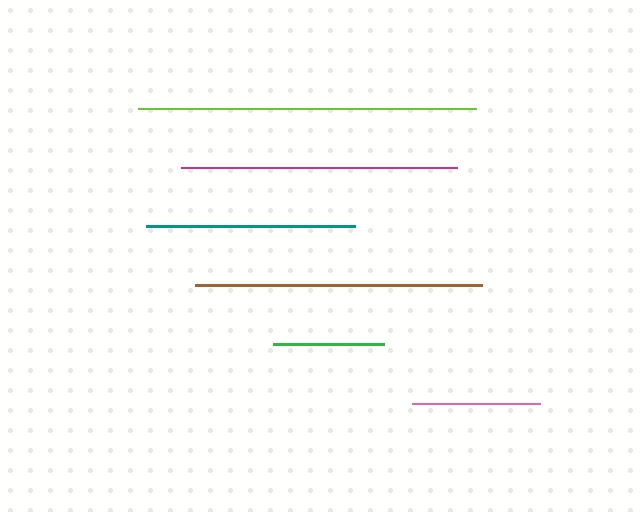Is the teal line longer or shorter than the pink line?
The teal line is longer than the pink line.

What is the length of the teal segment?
The teal segment is approximately 209 pixels long.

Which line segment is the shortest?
The green line is the shortest at approximately 111 pixels.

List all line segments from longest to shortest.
From longest to shortest: lime, brown, magenta, teal, pink, green.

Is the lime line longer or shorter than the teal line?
The lime line is longer than the teal line.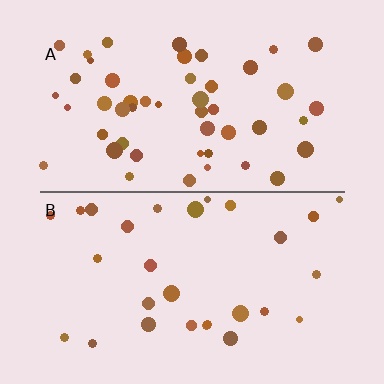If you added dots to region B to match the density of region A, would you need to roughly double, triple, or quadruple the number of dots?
Approximately double.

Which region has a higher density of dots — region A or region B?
A (the top).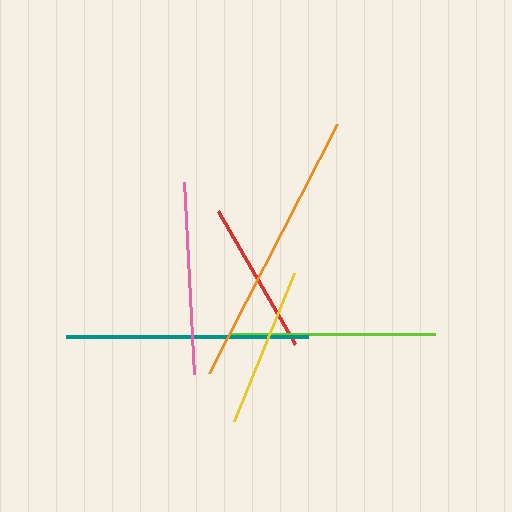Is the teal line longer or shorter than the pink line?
The teal line is longer than the pink line.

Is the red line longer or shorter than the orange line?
The orange line is longer than the red line.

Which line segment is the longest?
The orange line is the longest at approximately 280 pixels.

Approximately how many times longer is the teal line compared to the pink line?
The teal line is approximately 1.3 times the length of the pink line.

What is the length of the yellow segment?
The yellow segment is approximately 159 pixels long.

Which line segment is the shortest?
The red line is the shortest at approximately 154 pixels.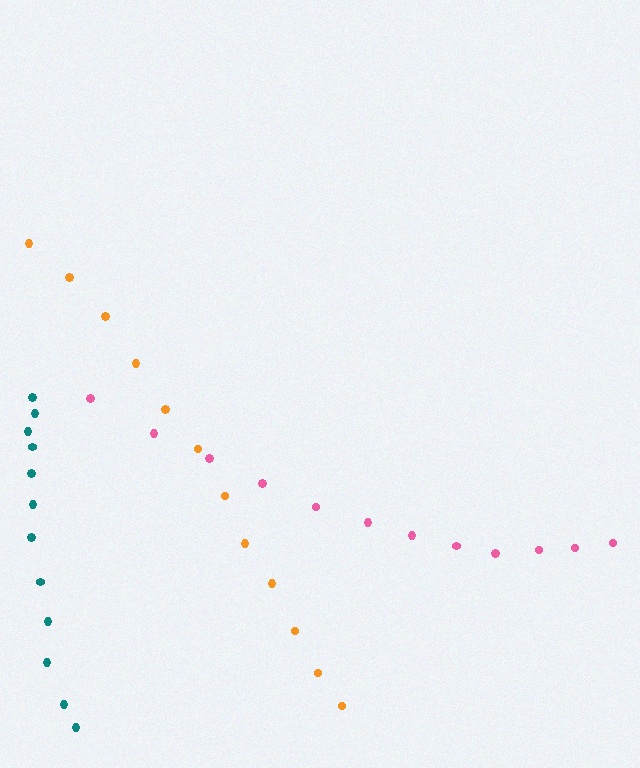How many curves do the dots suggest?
There are 3 distinct paths.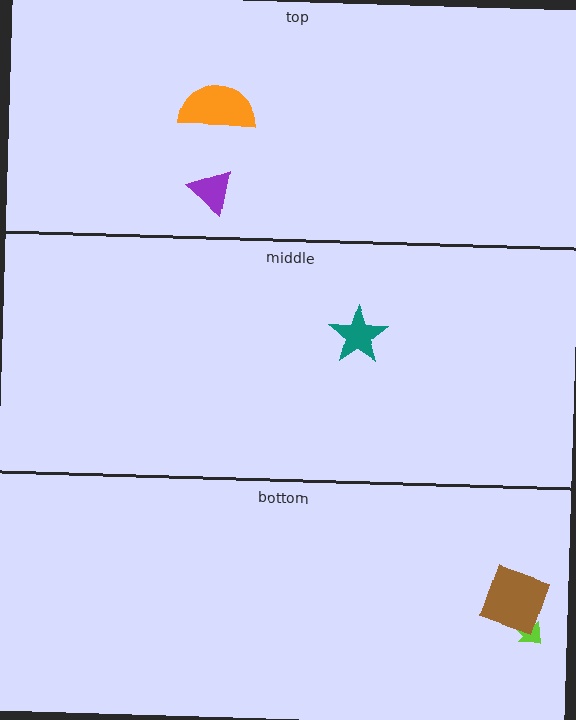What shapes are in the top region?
The purple triangle, the orange semicircle.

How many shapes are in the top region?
2.